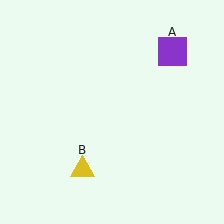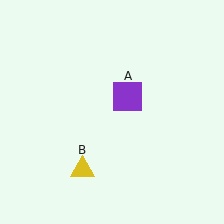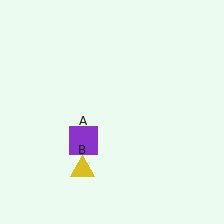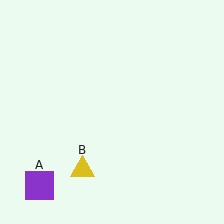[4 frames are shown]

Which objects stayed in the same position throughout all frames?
Yellow triangle (object B) remained stationary.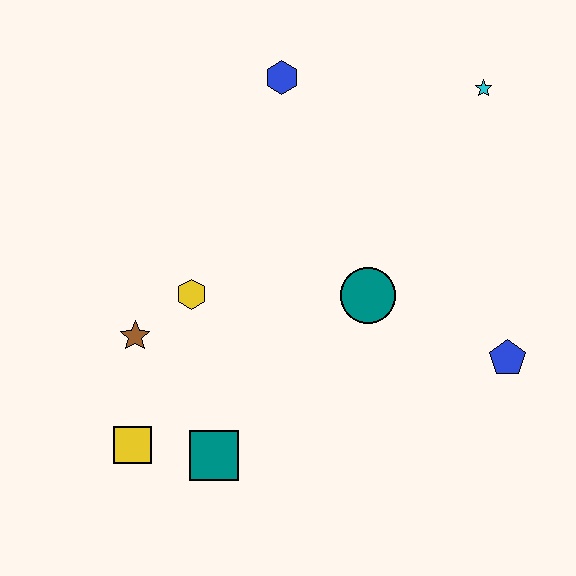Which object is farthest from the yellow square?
The cyan star is farthest from the yellow square.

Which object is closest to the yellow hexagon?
The brown star is closest to the yellow hexagon.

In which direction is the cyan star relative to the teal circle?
The cyan star is above the teal circle.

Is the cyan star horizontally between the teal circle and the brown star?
No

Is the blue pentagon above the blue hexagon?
No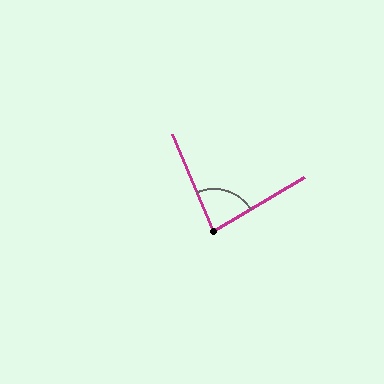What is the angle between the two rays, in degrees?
Approximately 83 degrees.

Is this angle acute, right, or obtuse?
It is acute.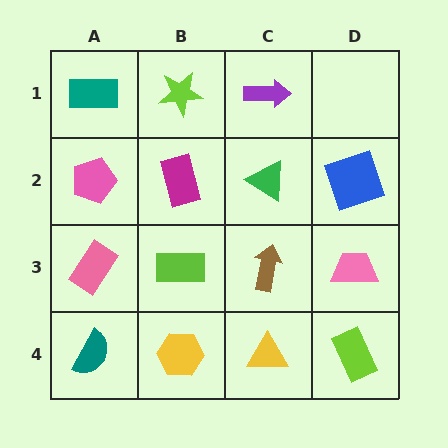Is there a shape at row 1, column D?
No, that cell is empty.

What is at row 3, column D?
A pink trapezoid.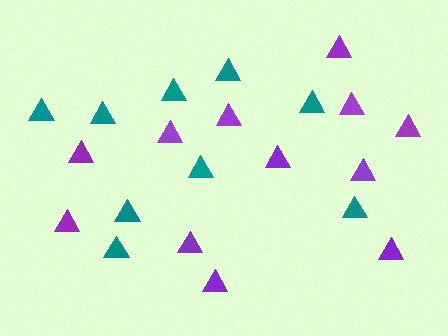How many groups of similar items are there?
There are 2 groups: one group of teal triangles (9) and one group of purple triangles (12).